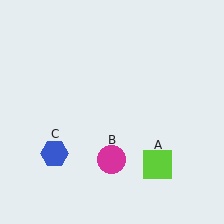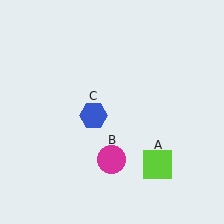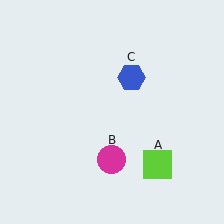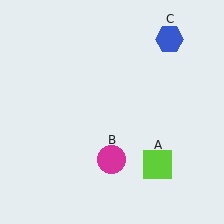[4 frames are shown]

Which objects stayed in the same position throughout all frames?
Lime square (object A) and magenta circle (object B) remained stationary.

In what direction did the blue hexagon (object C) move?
The blue hexagon (object C) moved up and to the right.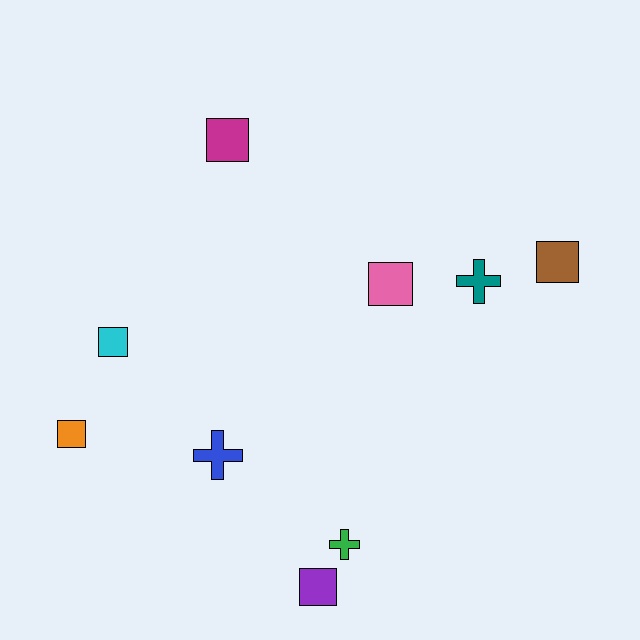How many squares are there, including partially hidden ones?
There are 6 squares.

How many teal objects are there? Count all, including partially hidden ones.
There is 1 teal object.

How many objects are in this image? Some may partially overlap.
There are 9 objects.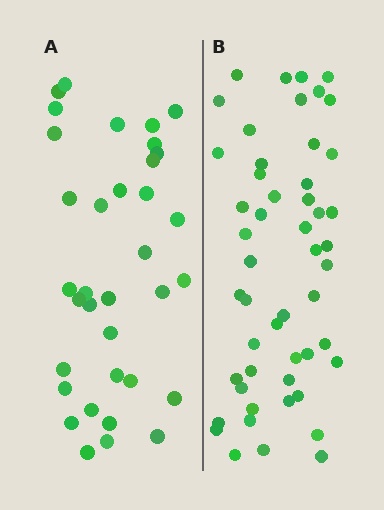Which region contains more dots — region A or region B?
Region B (the right region) has more dots.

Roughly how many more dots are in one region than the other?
Region B has approximately 15 more dots than region A.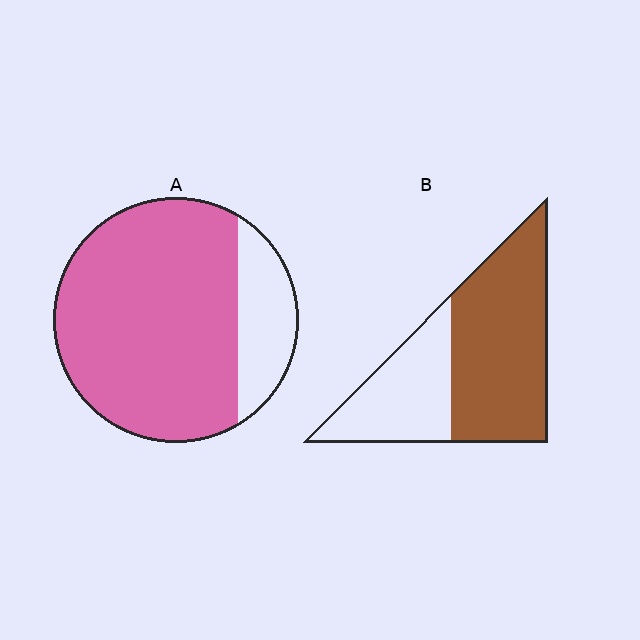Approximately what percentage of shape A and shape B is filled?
A is approximately 80% and B is approximately 65%.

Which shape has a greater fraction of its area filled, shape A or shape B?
Shape A.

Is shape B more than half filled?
Yes.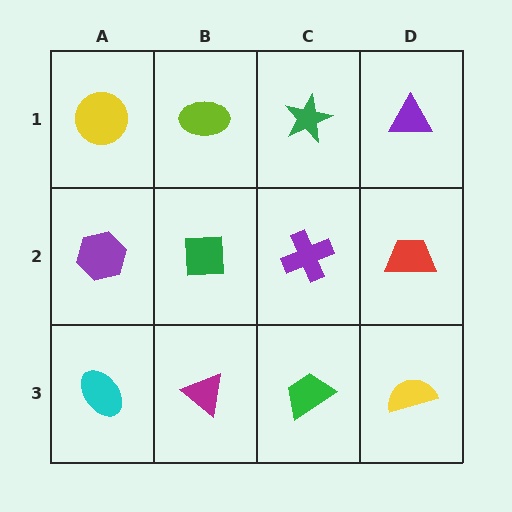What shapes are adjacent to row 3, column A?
A purple hexagon (row 2, column A), a magenta triangle (row 3, column B).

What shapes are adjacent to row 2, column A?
A yellow circle (row 1, column A), a cyan ellipse (row 3, column A), a green square (row 2, column B).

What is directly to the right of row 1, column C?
A purple triangle.